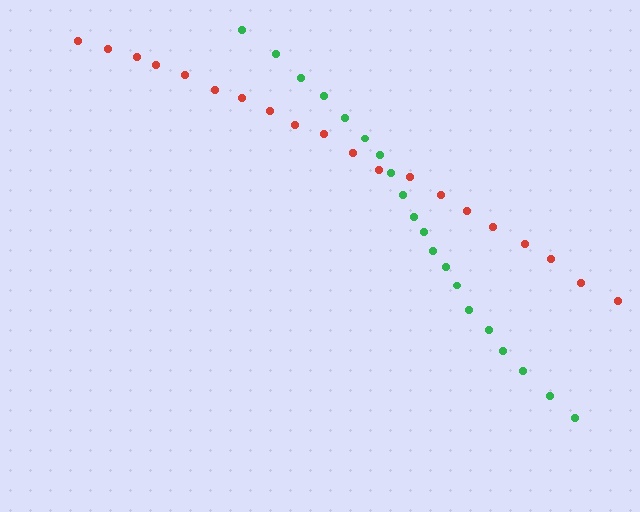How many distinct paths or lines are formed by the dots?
There are 2 distinct paths.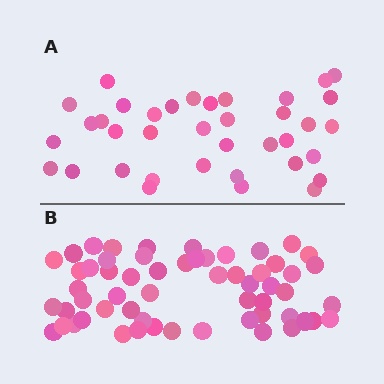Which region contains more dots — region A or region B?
Region B (the bottom region) has more dots.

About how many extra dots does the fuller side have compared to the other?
Region B has approximately 20 more dots than region A.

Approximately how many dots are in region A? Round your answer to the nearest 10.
About 40 dots. (The exact count is 37, which rounds to 40.)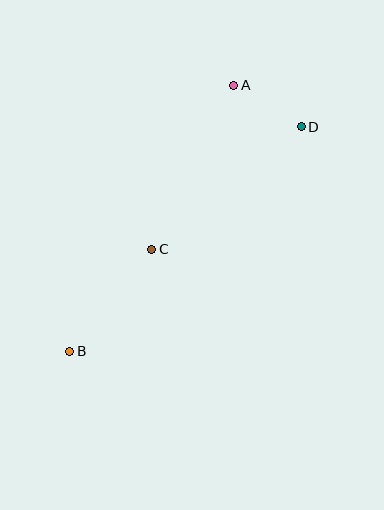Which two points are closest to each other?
Points A and D are closest to each other.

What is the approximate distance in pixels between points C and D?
The distance between C and D is approximately 193 pixels.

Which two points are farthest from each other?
Points B and D are farthest from each other.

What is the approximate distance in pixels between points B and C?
The distance between B and C is approximately 131 pixels.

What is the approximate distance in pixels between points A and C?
The distance between A and C is approximately 183 pixels.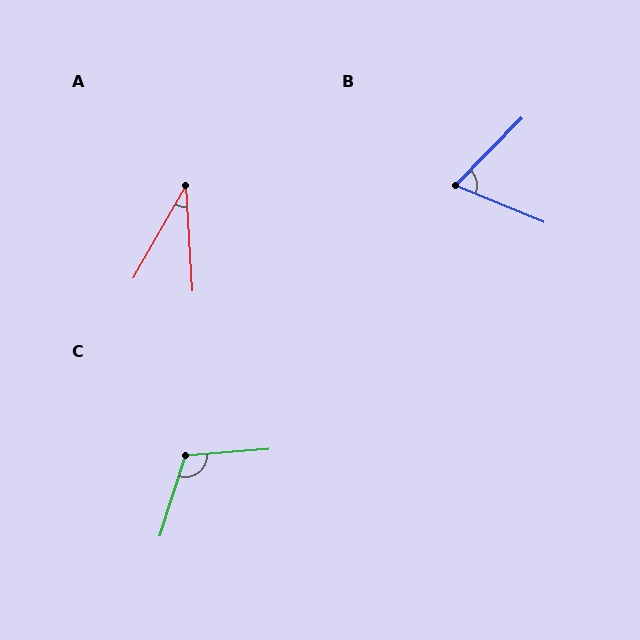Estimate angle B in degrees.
Approximately 68 degrees.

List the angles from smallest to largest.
A (33°), B (68°), C (112°).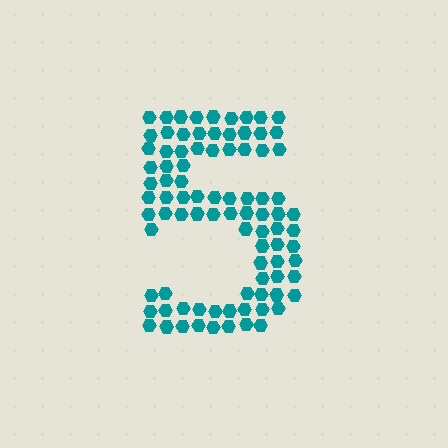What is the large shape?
The large shape is the digit 5.